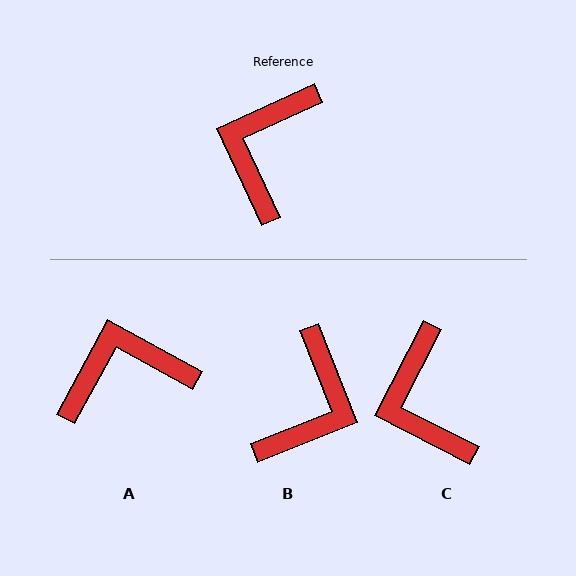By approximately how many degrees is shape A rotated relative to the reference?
Approximately 53 degrees clockwise.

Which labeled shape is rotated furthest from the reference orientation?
B, about 177 degrees away.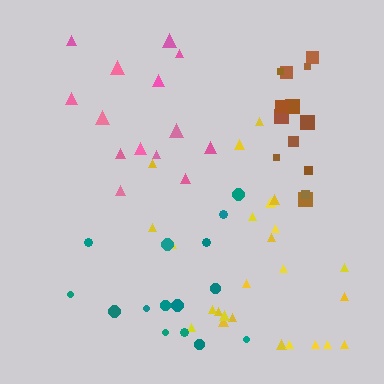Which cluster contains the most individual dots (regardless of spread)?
Yellow (26).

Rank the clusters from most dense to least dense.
pink, brown, yellow, teal.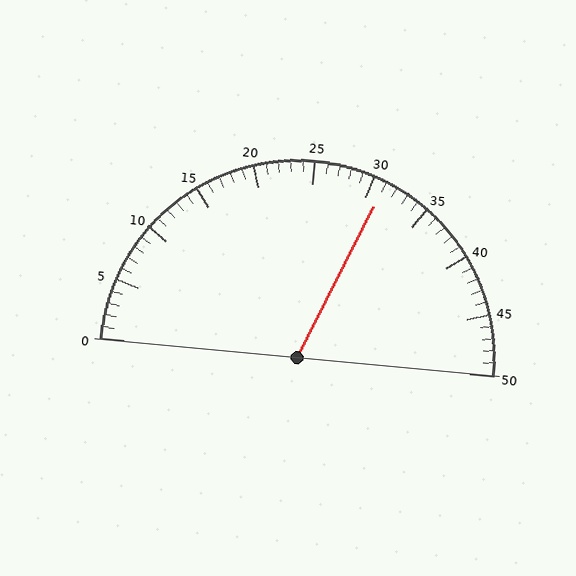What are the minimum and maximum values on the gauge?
The gauge ranges from 0 to 50.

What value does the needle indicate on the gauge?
The needle indicates approximately 31.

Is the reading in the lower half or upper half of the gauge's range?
The reading is in the upper half of the range (0 to 50).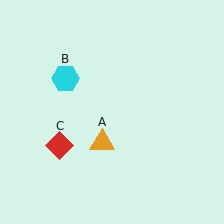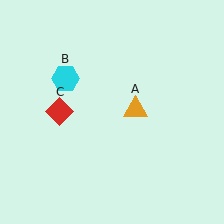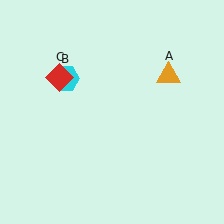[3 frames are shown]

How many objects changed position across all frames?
2 objects changed position: orange triangle (object A), red diamond (object C).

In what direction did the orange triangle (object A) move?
The orange triangle (object A) moved up and to the right.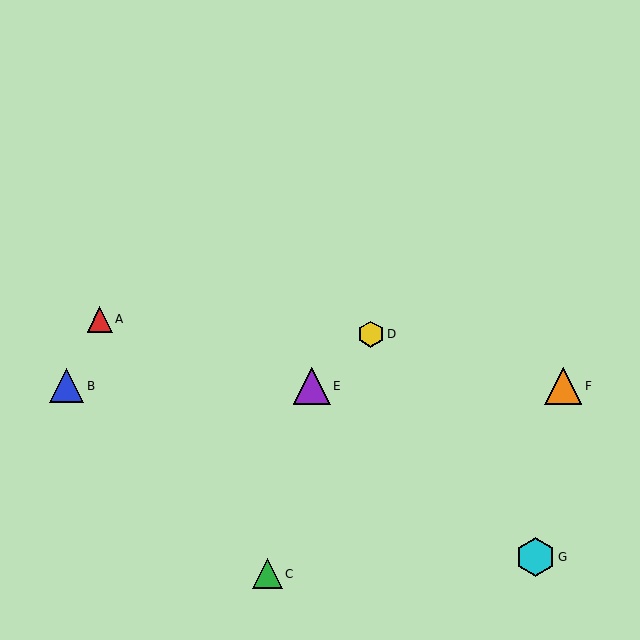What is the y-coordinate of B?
Object B is at y≈386.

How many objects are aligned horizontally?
3 objects (B, E, F) are aligned horizontally.